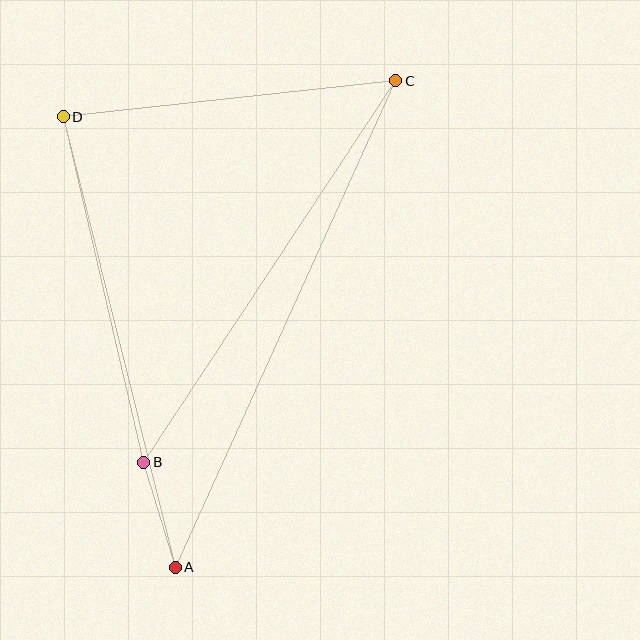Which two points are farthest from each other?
Points A and C are farthest from each other.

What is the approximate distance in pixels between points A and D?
The distance between A and D is approximately 464 pixels.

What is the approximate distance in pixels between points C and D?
The distance between C and D is approximately 334 pixels.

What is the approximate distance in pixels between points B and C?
The distance between B and C is approximately 457 pixels.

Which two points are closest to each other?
Points A and B are closest to each other.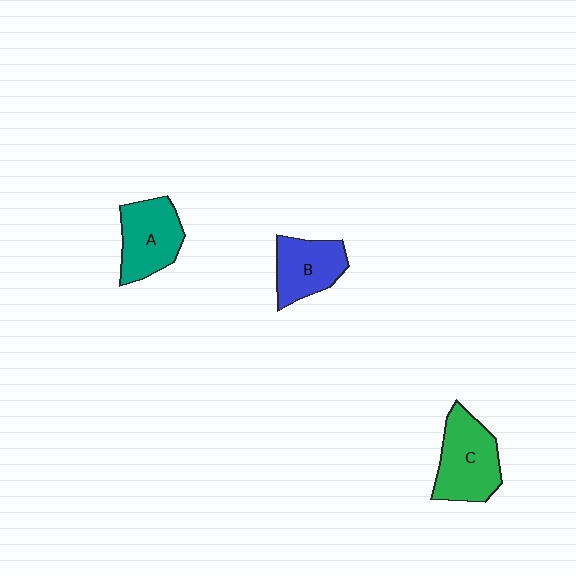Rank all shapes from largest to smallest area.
From largest to smallest: C (green), A (teal), B (blue).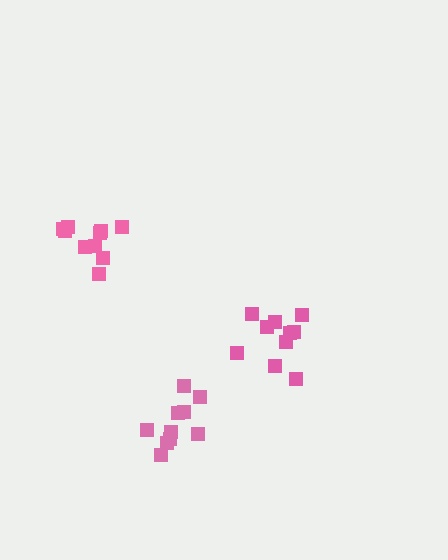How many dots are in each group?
Group 1: 10 dots, Group 2: 10 dots, Group 3: 10 dots (30 total).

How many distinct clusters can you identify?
There are 3 distinct clusters.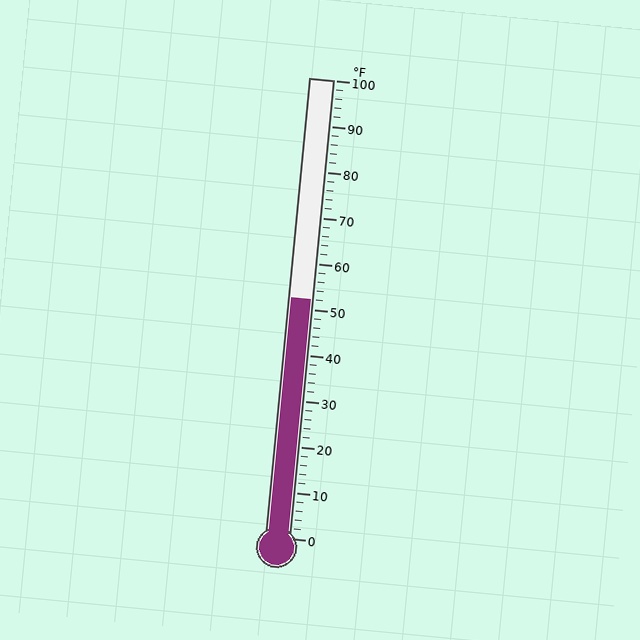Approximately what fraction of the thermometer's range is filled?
The thermometer is filled to approximately 50% of its range.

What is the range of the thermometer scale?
The thermometer scale ranges from 0°F to 100°F.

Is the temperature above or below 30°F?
The temperature is above 30°F.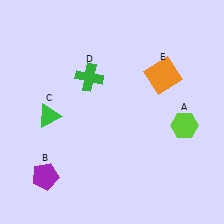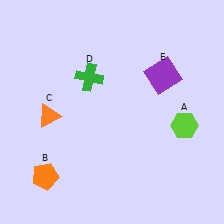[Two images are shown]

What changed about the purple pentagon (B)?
In Image 1, B is purple. In Image 2, it changed to orange.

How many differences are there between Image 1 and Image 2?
There are 3 differences between the two images.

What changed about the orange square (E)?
In Image 1, E is orange. In Image 2, it changed to purple.